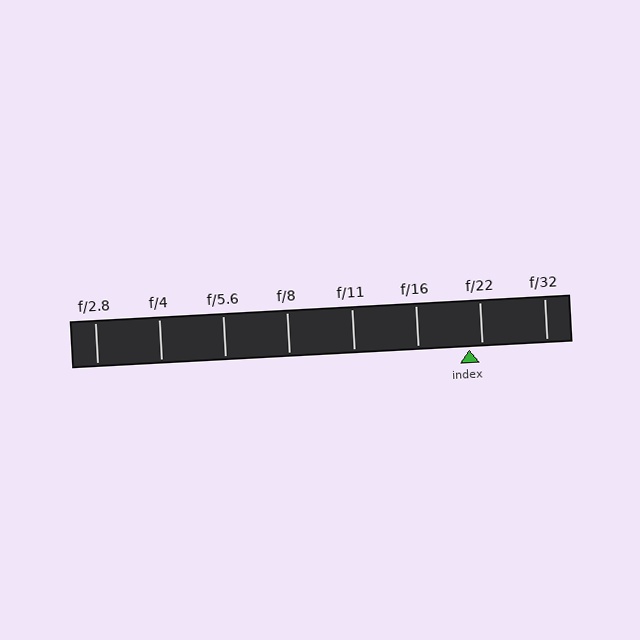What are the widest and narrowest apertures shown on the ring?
The widest aperture shown is f/2.8 and the narrowest is f/32.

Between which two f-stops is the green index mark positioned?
The index mark is between f/16 and f/22.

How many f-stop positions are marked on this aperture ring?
There are 8 f-stop positions marked.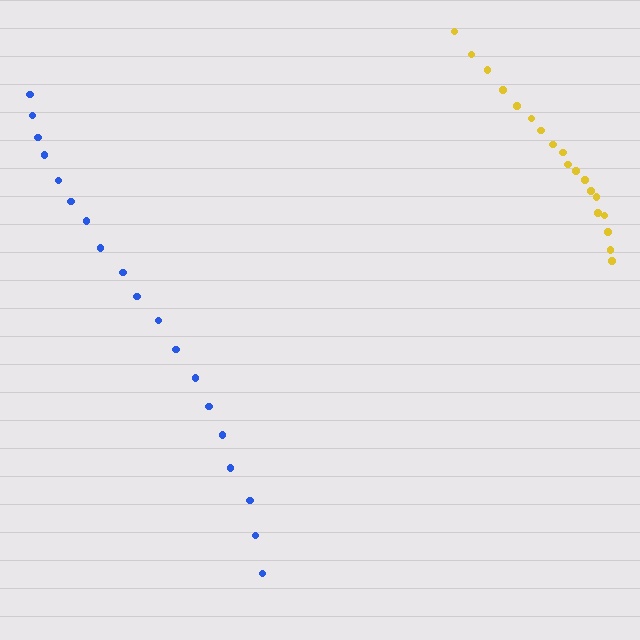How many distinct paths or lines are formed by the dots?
There are 2 distinct paths.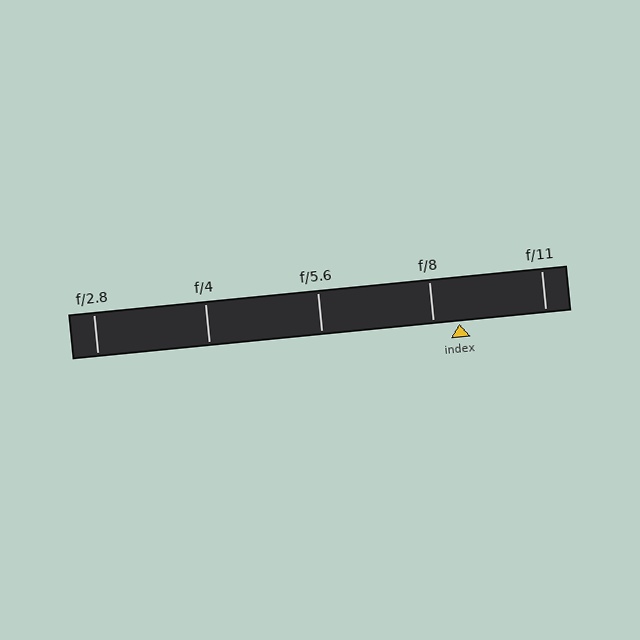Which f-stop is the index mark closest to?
The index mark is closest to f/8.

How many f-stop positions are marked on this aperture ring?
There are 5 f-stop positions marked.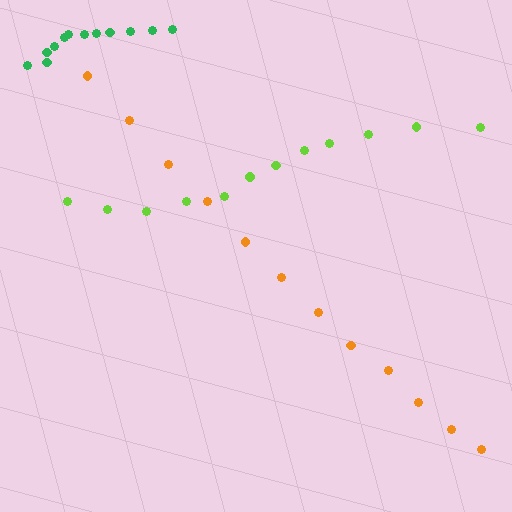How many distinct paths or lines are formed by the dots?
There are 3 distinct paths.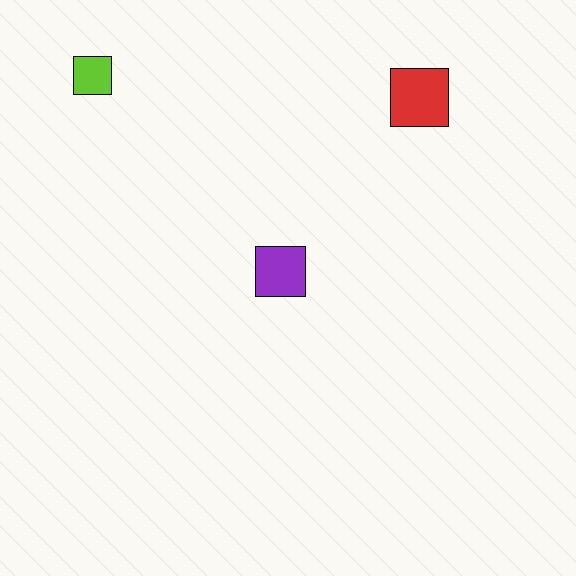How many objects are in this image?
There are 3 objects.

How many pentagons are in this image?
There are no pentagons.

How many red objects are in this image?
There is 1 red object.